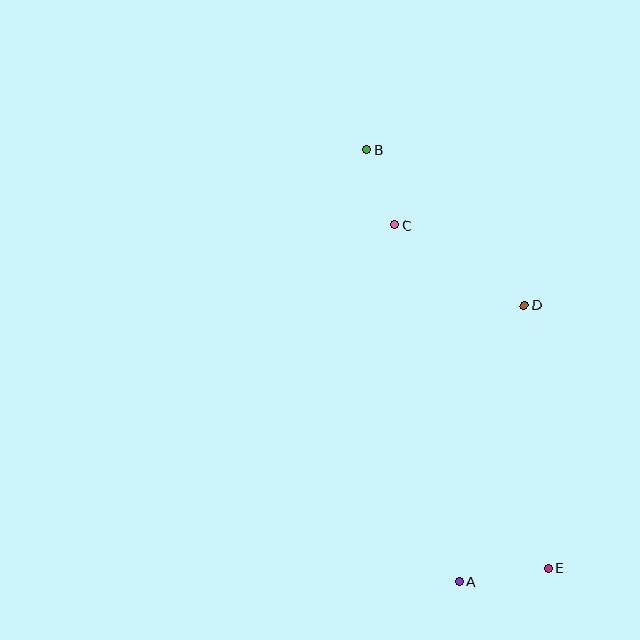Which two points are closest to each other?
Points B and C are closest to each other.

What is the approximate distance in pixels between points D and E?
The distance between D and E is approximately 264 pixels.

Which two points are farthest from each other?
Points B and E are farthest from each other.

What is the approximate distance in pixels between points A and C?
The distance between A and C is approximately 362 pixels.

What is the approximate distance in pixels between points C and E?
The distance between C and E is approximately 376 pixels.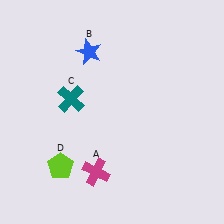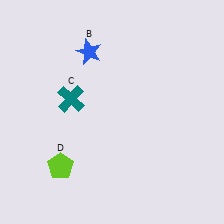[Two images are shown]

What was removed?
The magenta cross (A) was removed in Image 2.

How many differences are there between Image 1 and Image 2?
There is 1 difference between the two images.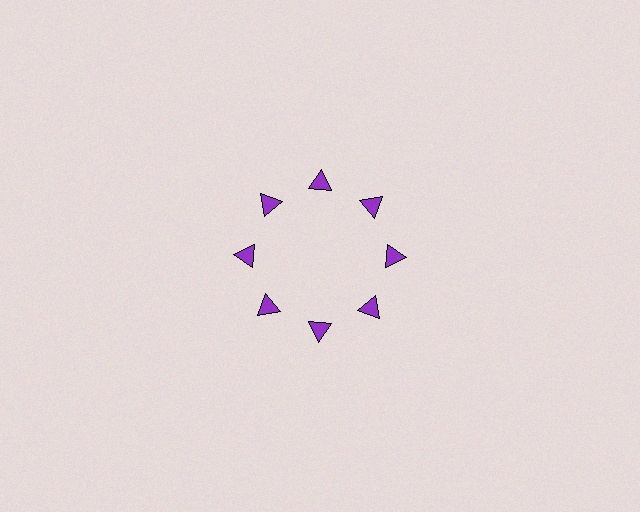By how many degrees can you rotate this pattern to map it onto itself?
The pattern maps onto itself every 45 degrees of rotation.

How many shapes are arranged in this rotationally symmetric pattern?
There are 8 shapes, arranged in 8 groups of 1.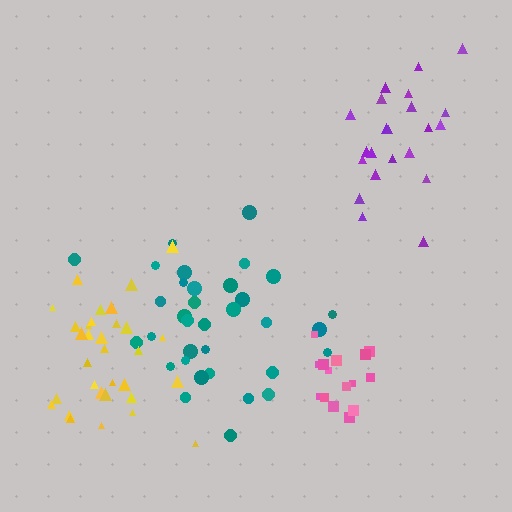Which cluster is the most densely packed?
Pink.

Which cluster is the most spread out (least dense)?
Teal.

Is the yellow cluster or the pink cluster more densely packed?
Pink.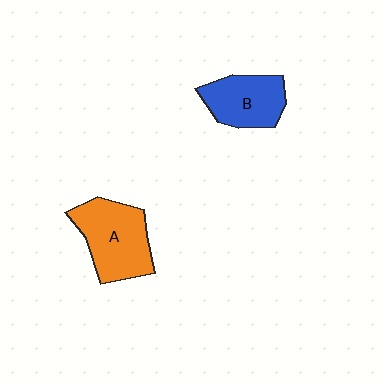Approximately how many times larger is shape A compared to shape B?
Approximately 1.3 times.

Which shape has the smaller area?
Shape B (blue).